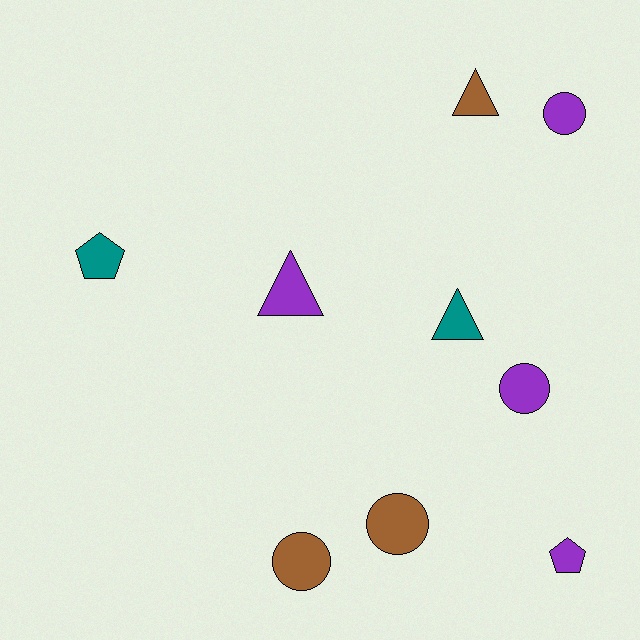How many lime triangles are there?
There are no lime triangles.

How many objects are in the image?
There are 9 objects.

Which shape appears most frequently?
Circle, with 4 objects.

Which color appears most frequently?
Purple, with 4 objects.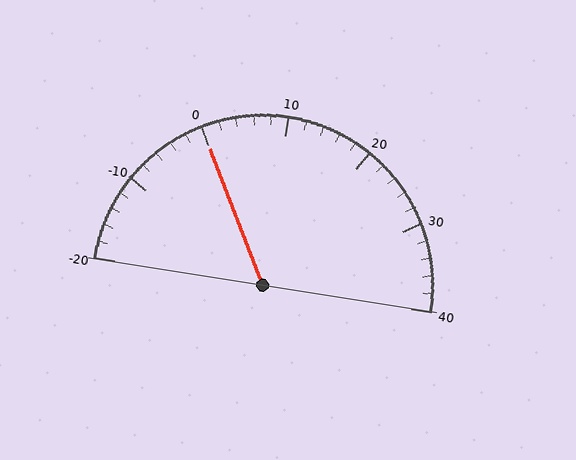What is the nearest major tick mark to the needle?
The nearest major tick mark is 0.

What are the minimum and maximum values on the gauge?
The gauge ranges from -20 to 40.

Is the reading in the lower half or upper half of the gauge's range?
The reading is in the lower half of the range (-20 to 40).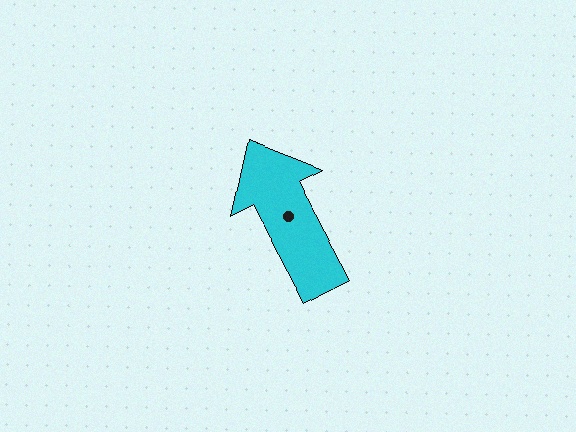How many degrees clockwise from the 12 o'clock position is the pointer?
Approximately 332 degrees.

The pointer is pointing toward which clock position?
Roughly 11 o'clock.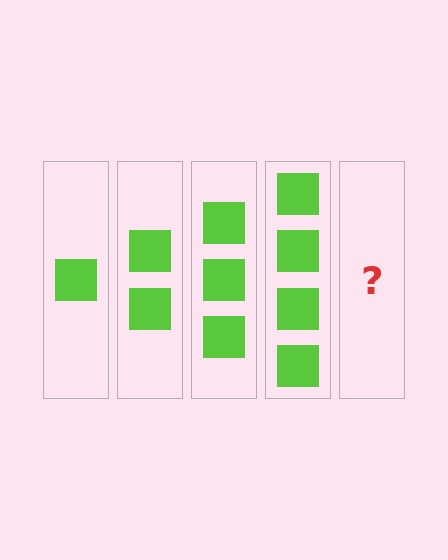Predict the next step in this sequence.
The next step is 5 squares.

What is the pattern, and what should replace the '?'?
The pattern is that each step adds one more square. The '?' should be 5 squares.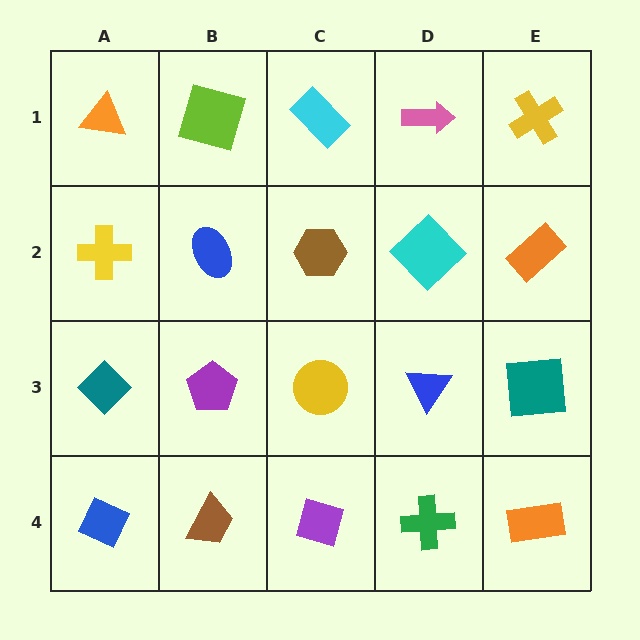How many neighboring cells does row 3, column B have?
4.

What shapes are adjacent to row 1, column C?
A brown hexagon (row 2, column C), a lime square (row 1, column B), a pink arrow (row 1, column D).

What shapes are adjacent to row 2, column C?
A cyan rectangle (row 1, column C), a yellow circle (row 3, column C), a blue ellipse (row 2, column B), a cyan diamond (row 2, column D).